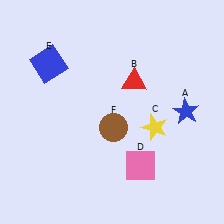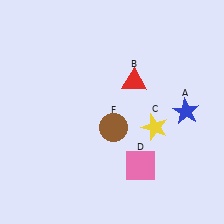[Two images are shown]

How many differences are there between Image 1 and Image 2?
There is 1 difference between the two images.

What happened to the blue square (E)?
The blue square (E) was removed in Image 2. It was in the top-left area of Image 1.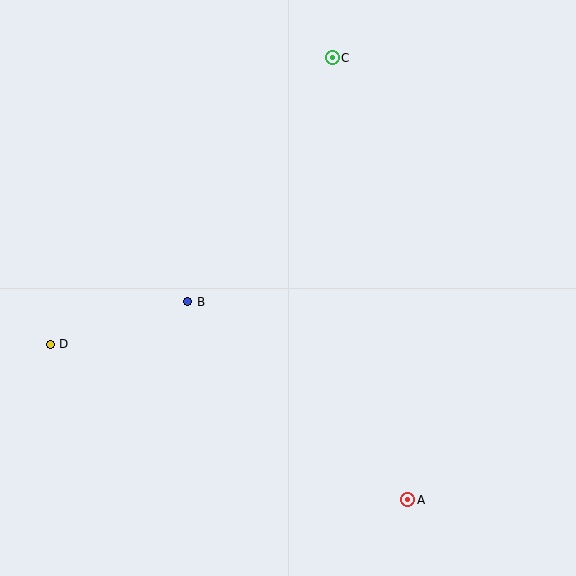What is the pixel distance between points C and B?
The distance between C and B is 283 pixels.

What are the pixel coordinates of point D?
Point D is at (50, 344).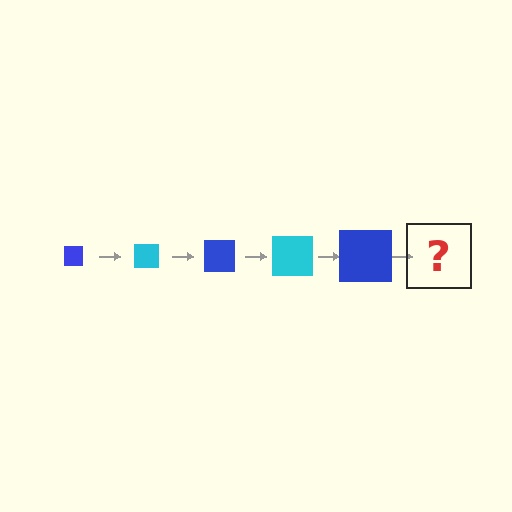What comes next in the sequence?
The next element should be a cyan square, larger than the previous one.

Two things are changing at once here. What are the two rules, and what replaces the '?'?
The two rules are that the square grows larger each step and the color cycles through blue and cyan. The '?' should be a cyan square, larger than the previous one.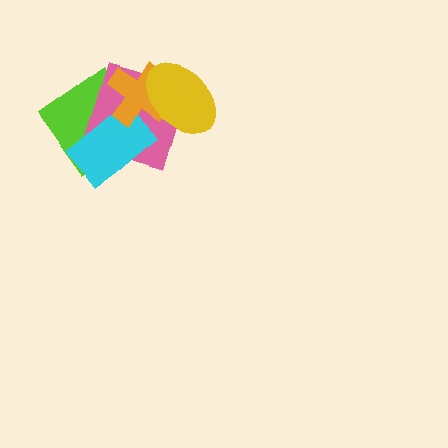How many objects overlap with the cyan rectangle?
3 objects overlap with the cyan rectangle.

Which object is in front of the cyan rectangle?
The orange cross is in front of the cyan rectangle.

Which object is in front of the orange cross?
The yellow ellipse is in front of the orange cross.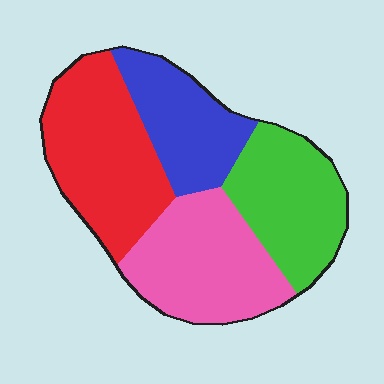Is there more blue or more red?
Red.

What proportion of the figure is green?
Green covers roughly 25% of the figure.